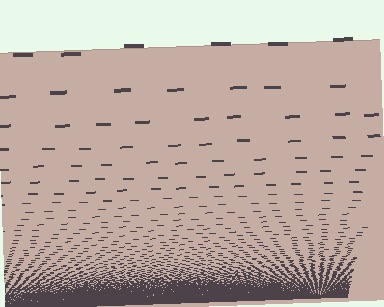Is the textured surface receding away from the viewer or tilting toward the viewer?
The surface appears to tilt toward the viewer. Texture elements get larger and sparser toward the top.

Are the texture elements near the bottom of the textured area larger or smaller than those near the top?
Smaller. The gradient is inverted — elements near the bottom are smaller and denser.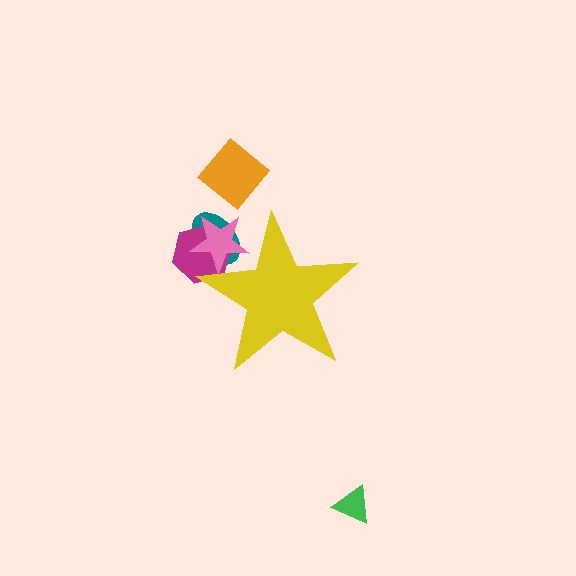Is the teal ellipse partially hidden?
Yes, the teal ellipse is partially hidden behind the yellow star.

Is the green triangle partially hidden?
No, the green triangle is fully visible.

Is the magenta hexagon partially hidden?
Yes, the magenta hexagon is partially hidden behind the yellow star.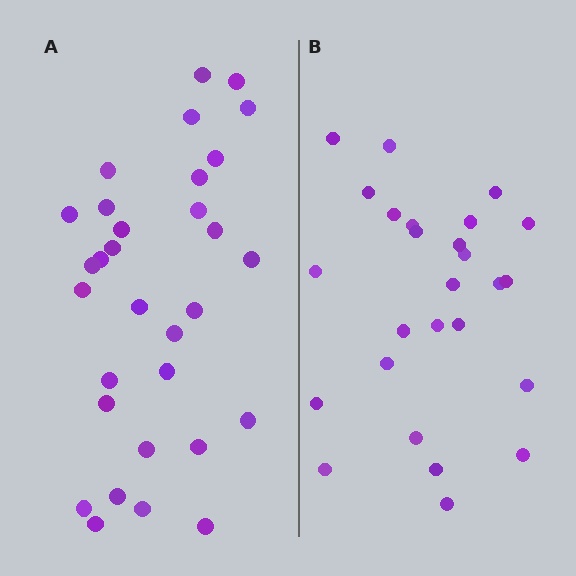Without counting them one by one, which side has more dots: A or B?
Region A (the left region) has more dots.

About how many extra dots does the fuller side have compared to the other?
Region A has about 5 more dots than region B.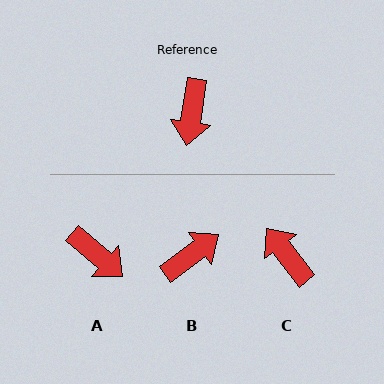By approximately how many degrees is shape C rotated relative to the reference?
Approximately 134 degrees clockwise.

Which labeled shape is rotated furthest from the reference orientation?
B, about 135 degrees away.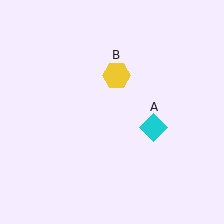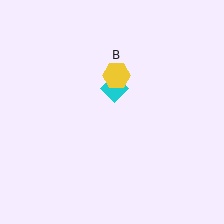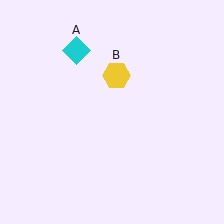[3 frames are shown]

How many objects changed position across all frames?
1 object changed position: cyan diamond (object A).